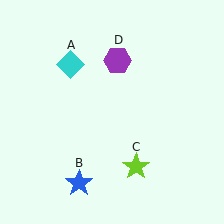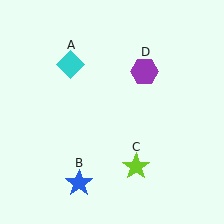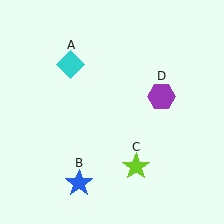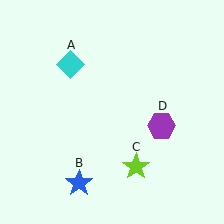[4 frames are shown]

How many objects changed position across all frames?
1 object changed position: purple hexagon (object D).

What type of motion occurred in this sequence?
The purple hexagon (object D) rotated clockwise around the center of the scene.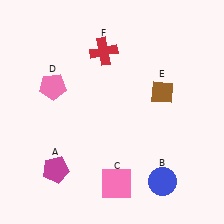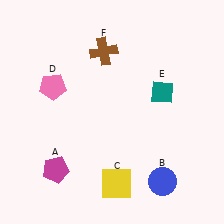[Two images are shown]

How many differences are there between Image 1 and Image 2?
There are 3 differences between the two images.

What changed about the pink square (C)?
In Image 1, C is pink. In Image 2, it changed to yellow.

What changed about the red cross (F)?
In Image 1, F is red. In Image 2, it changed to brown.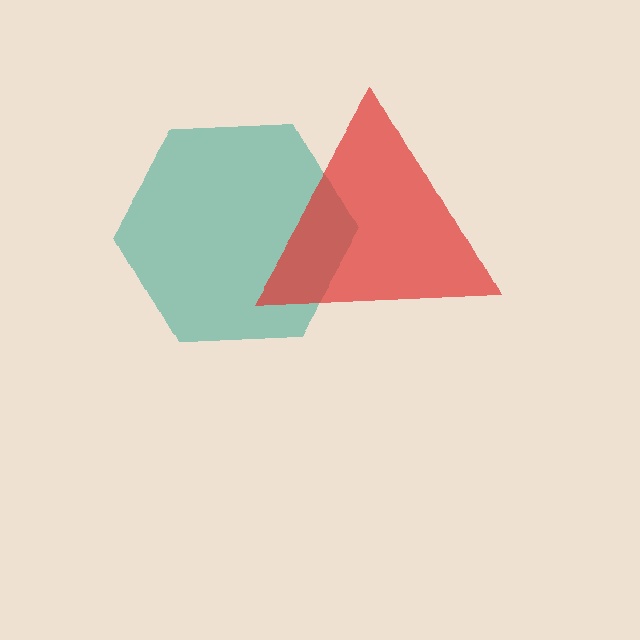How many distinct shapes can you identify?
There are 2 distinct shapes: a teal hexagon, a red triangle.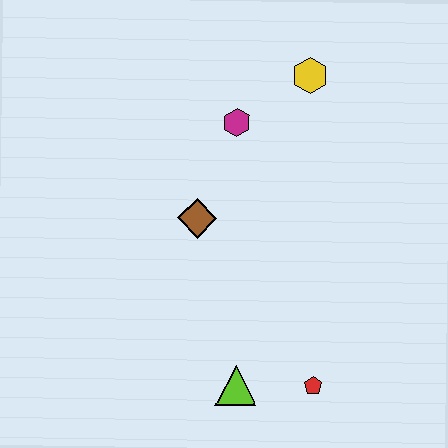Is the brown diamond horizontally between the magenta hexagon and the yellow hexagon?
No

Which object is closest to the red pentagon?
The lime triangle is closest to the red pentagon.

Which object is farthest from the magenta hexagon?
The red pentagon is farthest from the magenta hexagon.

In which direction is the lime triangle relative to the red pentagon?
The lime triangle is to the left of the red pentagon.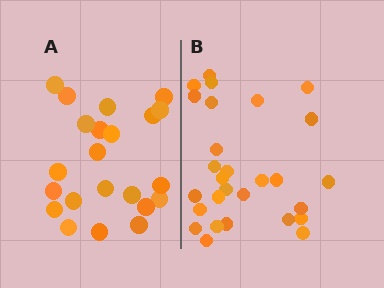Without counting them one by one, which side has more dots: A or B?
Region B (the right region) has more dots.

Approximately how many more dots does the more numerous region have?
Region B has about 6 more dots than region A.